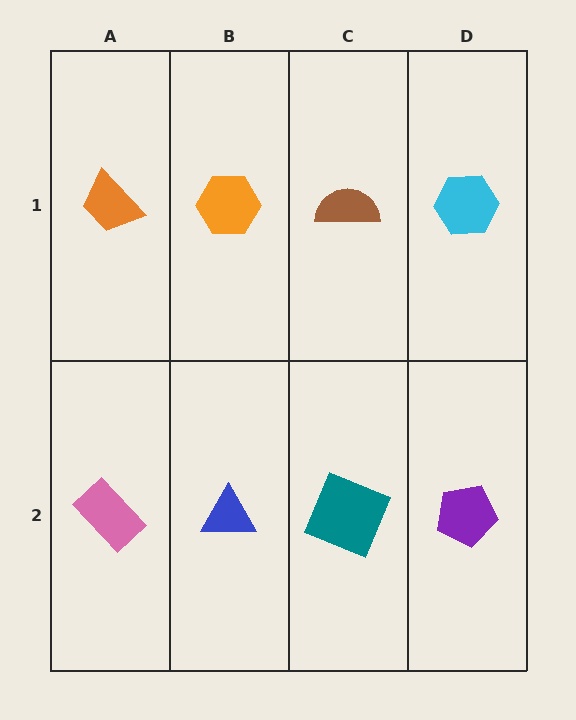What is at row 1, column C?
A brown semicircle.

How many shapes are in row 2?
4 shapes.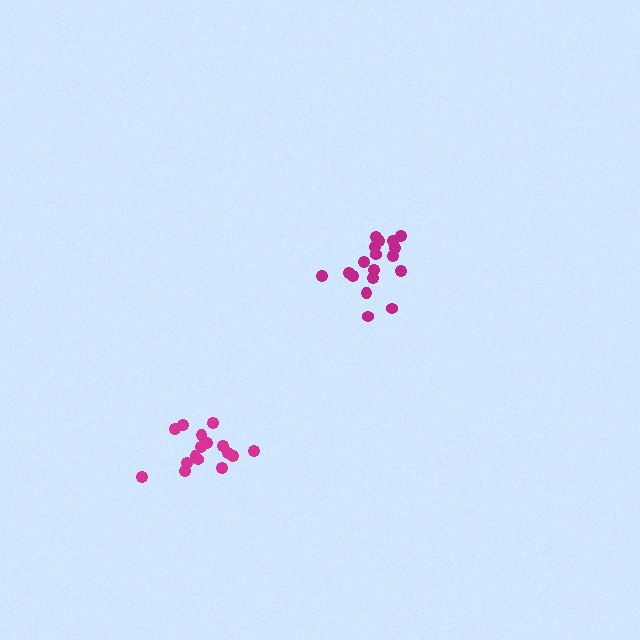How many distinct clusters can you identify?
There are 2 distinct clusters.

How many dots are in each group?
Group 1: 18 dots, Group 2: 16 dots (34 total).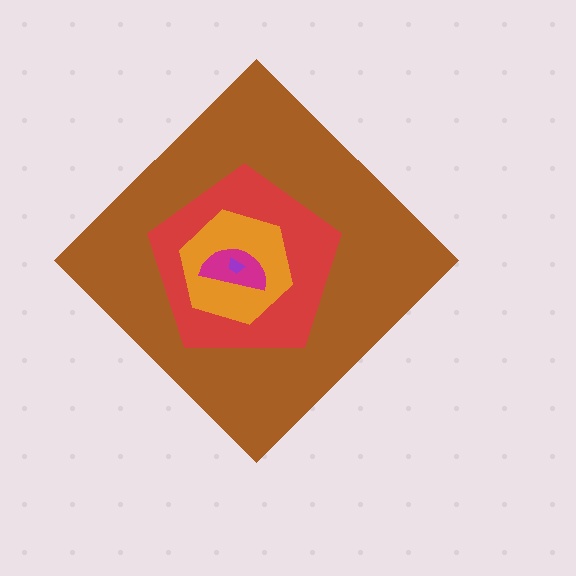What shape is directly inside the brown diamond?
The red pentagon.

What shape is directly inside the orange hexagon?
The magenta semicircle.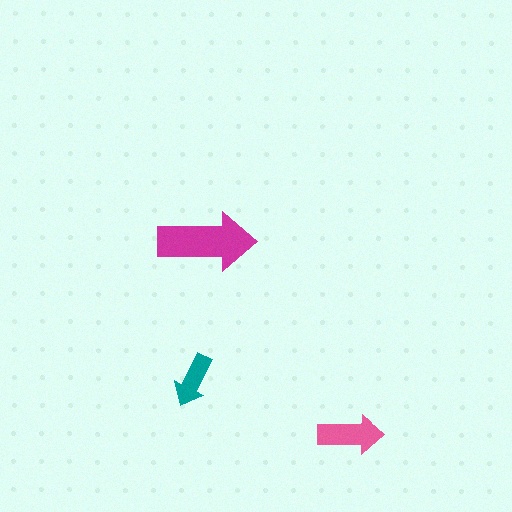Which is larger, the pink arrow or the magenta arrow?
The magenta one.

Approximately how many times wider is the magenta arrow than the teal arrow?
About 2 times wider.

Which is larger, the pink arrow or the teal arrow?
The pink one.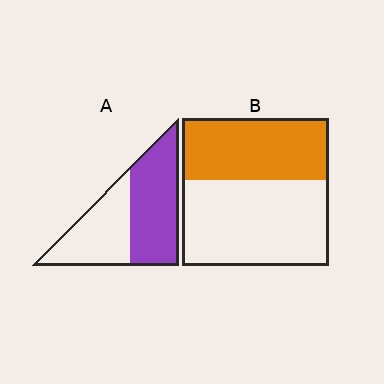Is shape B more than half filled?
No.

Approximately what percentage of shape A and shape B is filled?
A is approximately 55% and B is approximately 40%.